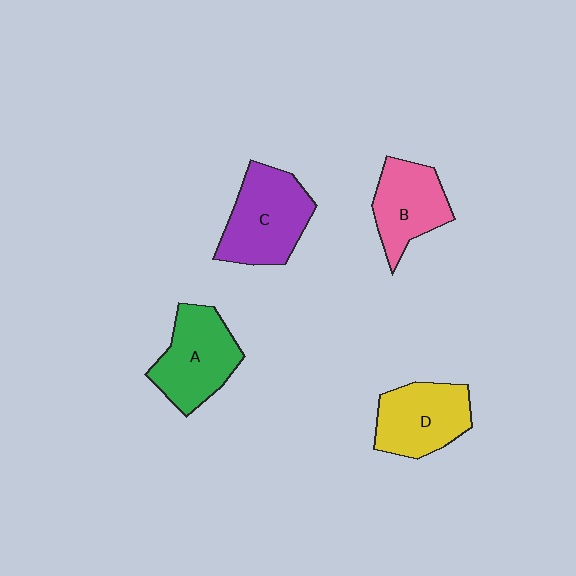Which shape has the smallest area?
Shape B (pink).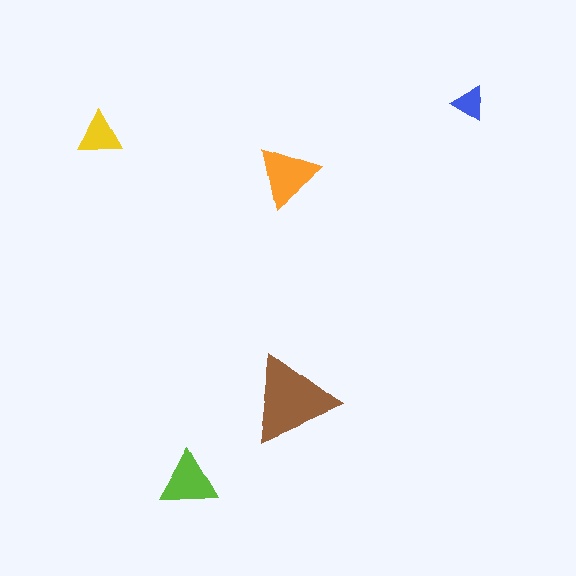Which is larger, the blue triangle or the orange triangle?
The orange one.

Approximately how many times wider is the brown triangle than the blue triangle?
About 2.5 times wider.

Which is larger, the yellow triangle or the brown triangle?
The brown one.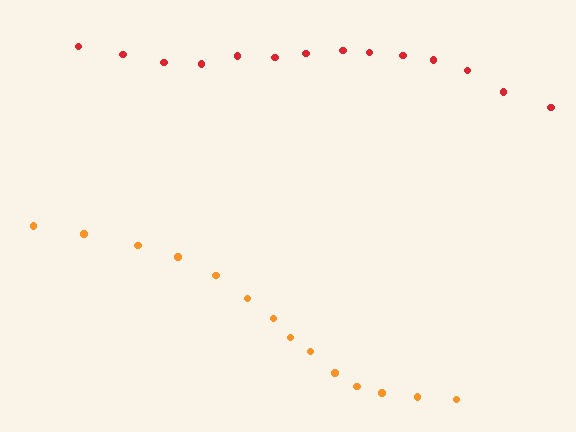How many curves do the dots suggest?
There are 2 distinct paths.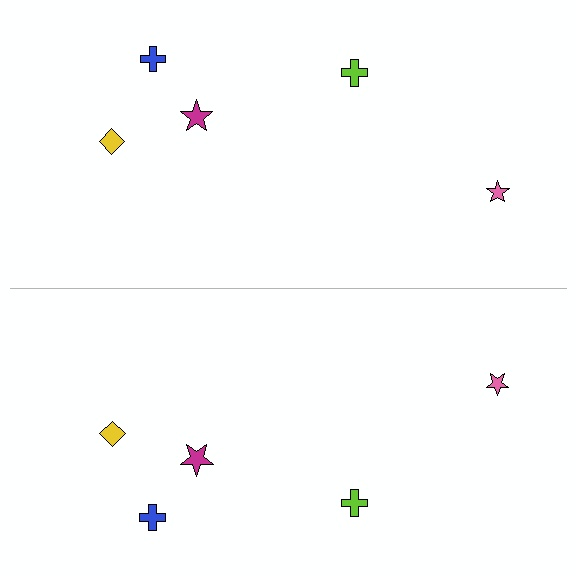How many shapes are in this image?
There are 10 shapes in this image.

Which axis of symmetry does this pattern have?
The pattern has a horizontal axis of symmetry running through the center of the image.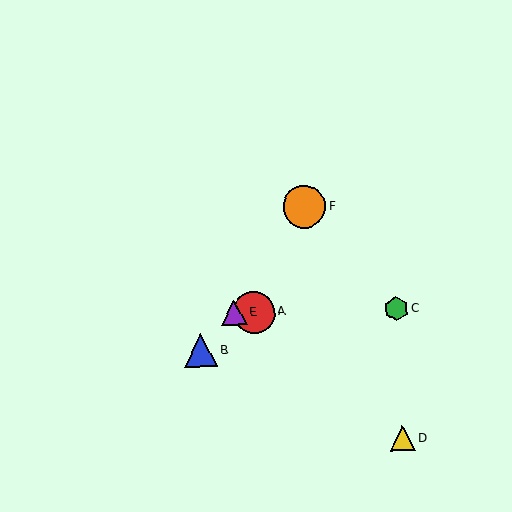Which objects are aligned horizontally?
Objects A, C, E are aligned horizontally.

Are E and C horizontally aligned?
Yes, both are at y≈313.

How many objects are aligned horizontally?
3 objects (A, C, E) are aligned horizontally.